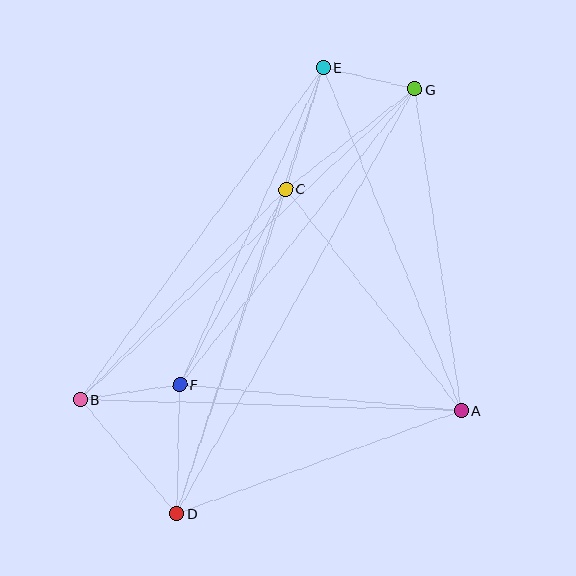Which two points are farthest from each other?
Points D and G are farthest from each other.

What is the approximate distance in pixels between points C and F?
The distance between C and F is approximately 222 pixels.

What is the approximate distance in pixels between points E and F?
The distance between E and F is approximately 348 pixels.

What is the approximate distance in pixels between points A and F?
The distance between A and F is approximately 282 pixels.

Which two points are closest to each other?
Points E and G are closest to each other.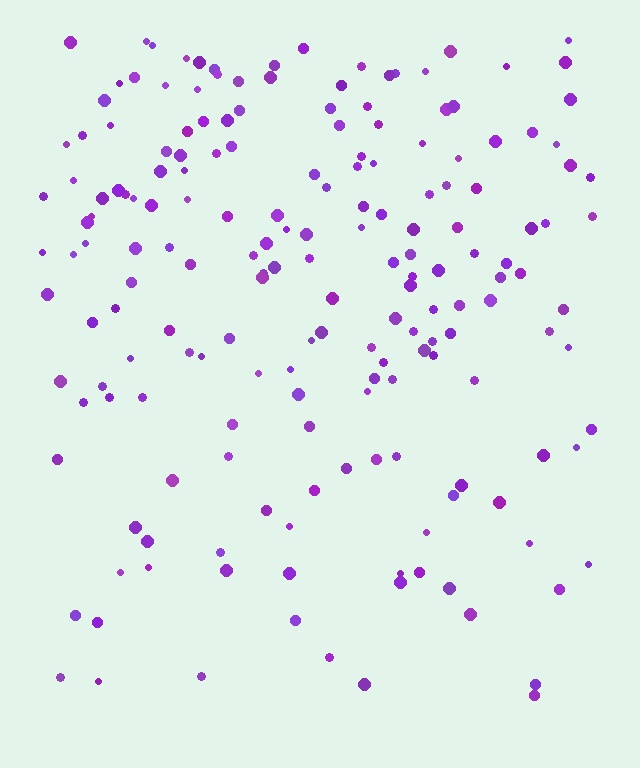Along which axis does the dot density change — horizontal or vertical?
Vertical.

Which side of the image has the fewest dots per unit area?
The bottom.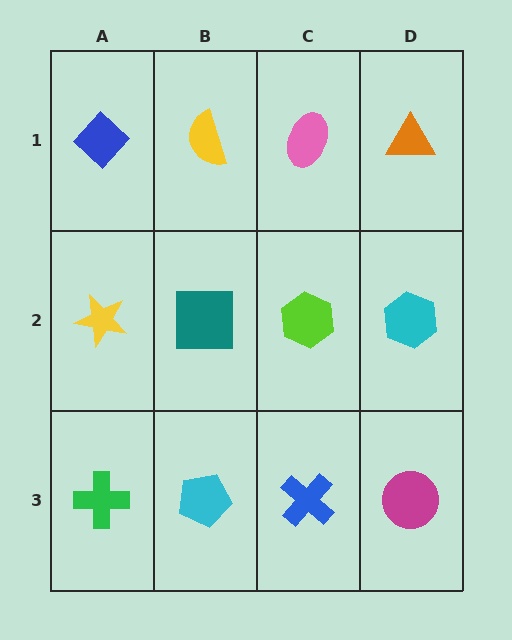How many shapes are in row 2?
4 shapes.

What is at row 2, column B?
A teal square.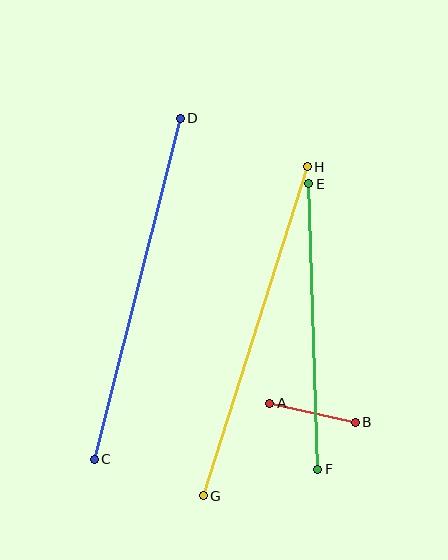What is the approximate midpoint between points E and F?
The midpoint is at approximately (313, 326) pixels.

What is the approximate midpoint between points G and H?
The midpoint is at approximately (255, 331) pixels.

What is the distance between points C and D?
The distance is approximately 351 pixels.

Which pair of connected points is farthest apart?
Points C and D are farthest apart.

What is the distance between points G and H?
The distance is approximately 345 pixels.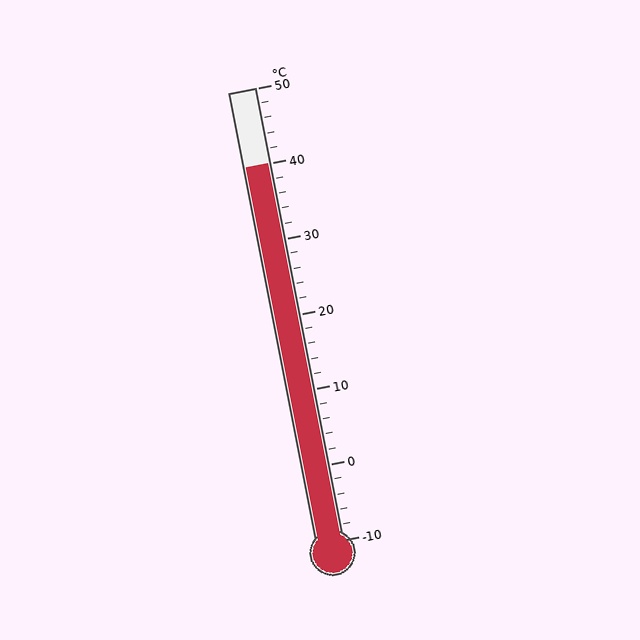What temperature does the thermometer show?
The thermometer shows approximately 40°C.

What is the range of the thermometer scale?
The thermometer scale ranges from -10°C to 50°C.